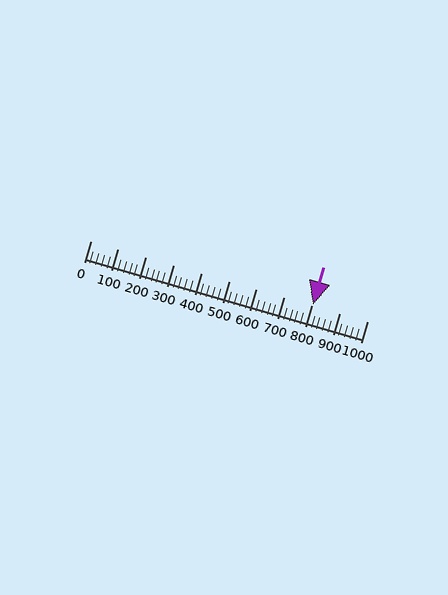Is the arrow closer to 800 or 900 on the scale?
The arrow is closer to 800.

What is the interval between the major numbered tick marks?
The major tick marks are spaced 100 units apart.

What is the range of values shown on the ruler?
The ruler shows values from 0 to 1000.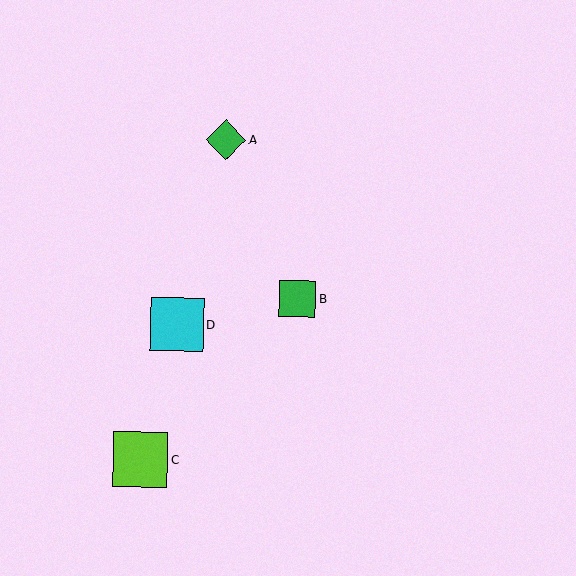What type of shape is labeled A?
Shape A is a green diamond.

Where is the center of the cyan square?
The center of the cyan square is at (177, 325).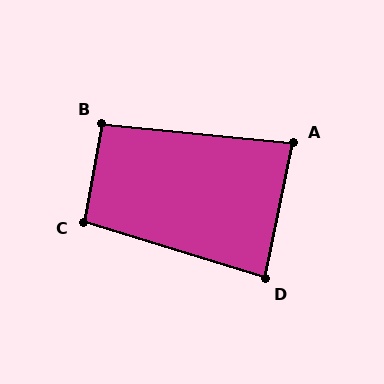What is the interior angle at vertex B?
Approximately 95 degrees (approximately right).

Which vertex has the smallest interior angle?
A, at approximately 84 degrees.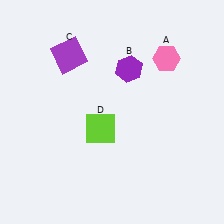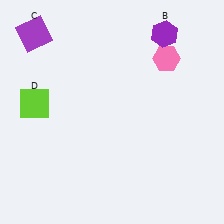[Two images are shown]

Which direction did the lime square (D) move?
The lime square (D) moved left.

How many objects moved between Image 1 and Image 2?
3 objects moved between the two images.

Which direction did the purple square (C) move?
The purple square (C) moved left.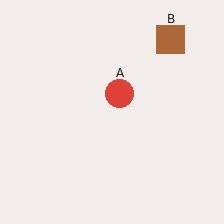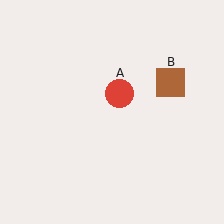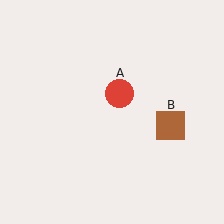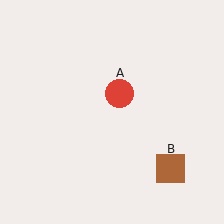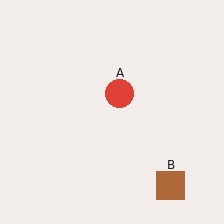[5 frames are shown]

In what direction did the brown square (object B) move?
The brown square (object B) moved down.